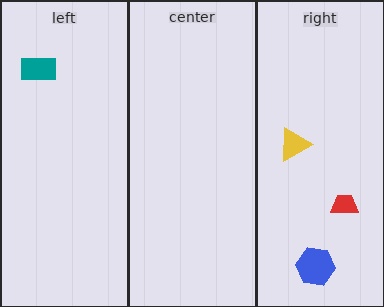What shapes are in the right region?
The red trapezoid, the blue hexagon, the yellow triangle.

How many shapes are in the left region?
1.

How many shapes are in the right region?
3.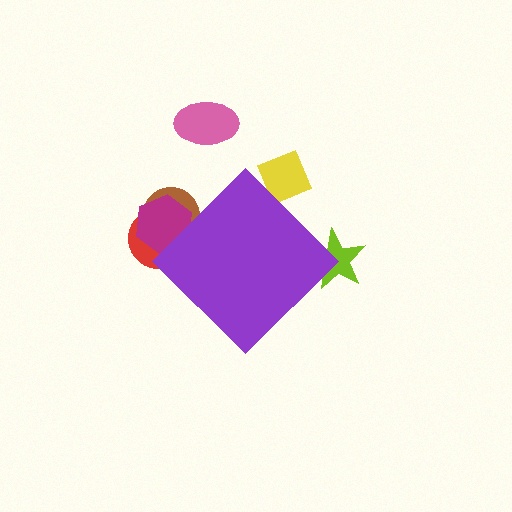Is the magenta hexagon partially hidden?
Yes, the magenta hexagon is partially hidden behind the purple diamond.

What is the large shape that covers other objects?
A purple diamond.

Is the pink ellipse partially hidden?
No, the pink ellipse is fully visible.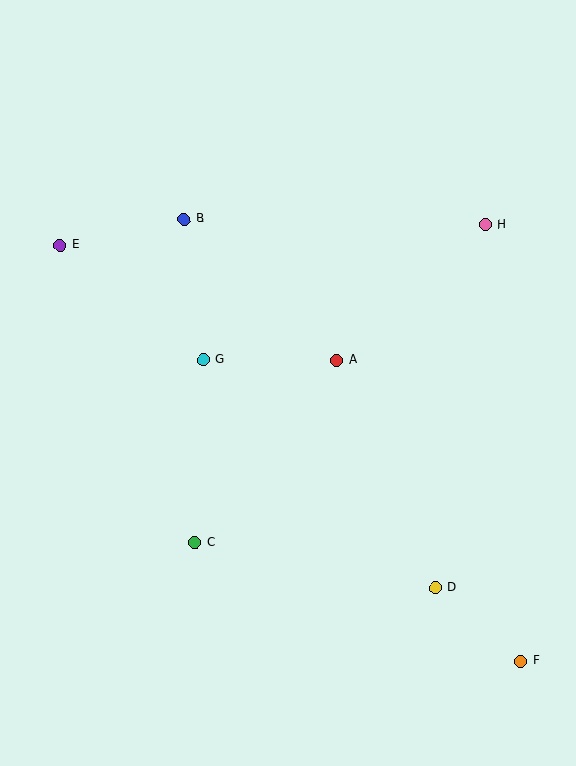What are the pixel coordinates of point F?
Point F is at (521, 661).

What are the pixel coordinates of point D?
Point D is at (436, 587).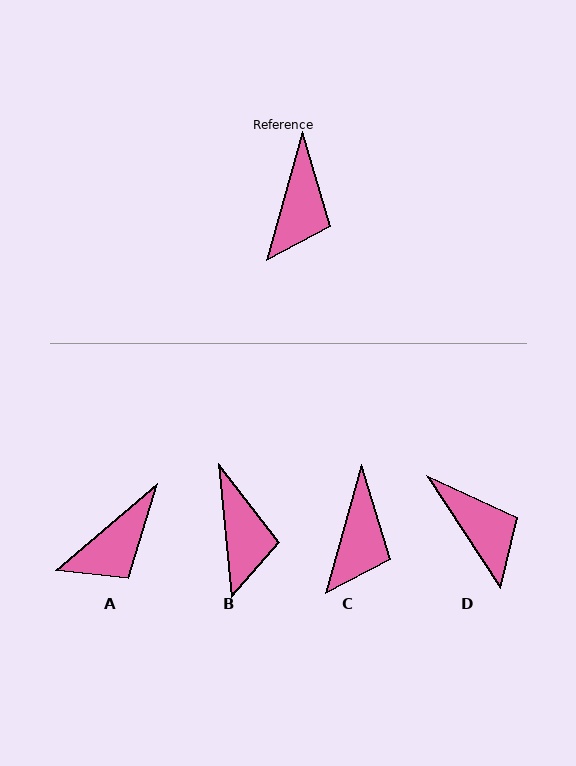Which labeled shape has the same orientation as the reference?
C.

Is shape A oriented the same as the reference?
No, it is off by about 34 degrees.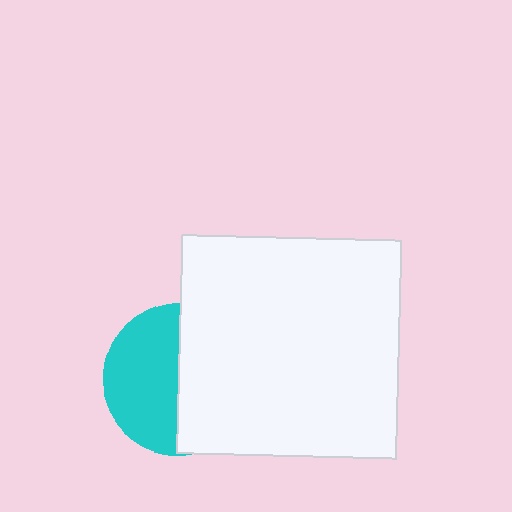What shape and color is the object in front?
The object in front is a white square.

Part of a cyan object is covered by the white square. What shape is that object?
It is a circle.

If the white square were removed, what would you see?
You would see the complete cyan circle.